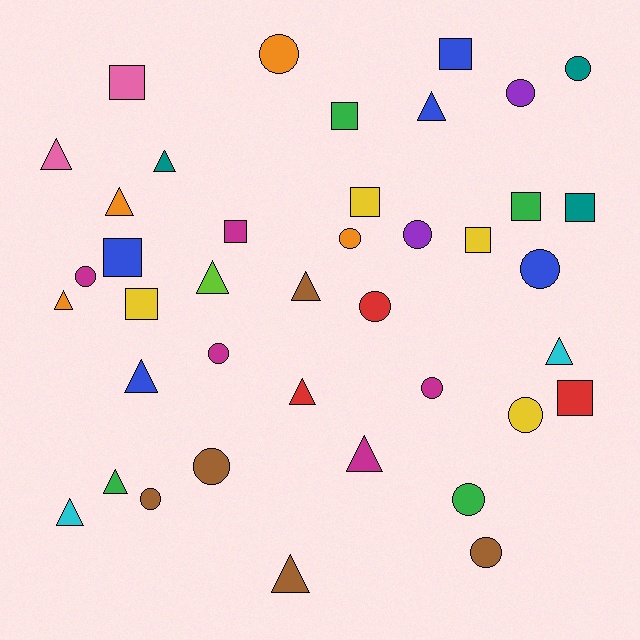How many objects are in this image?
There are 40 objects.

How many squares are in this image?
There are 11 squares.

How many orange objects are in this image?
There are 4 orange objects.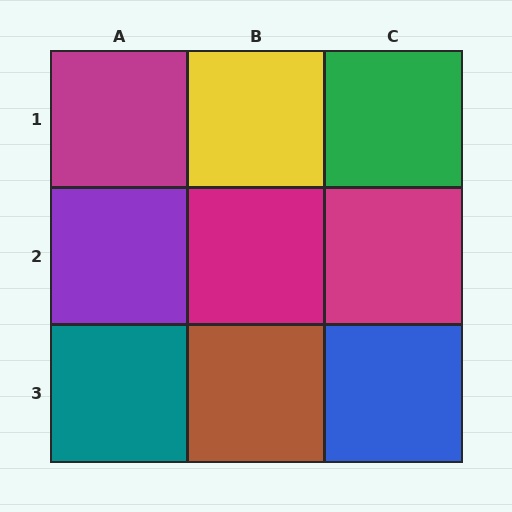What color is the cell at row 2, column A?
Purple.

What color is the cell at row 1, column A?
Magenta.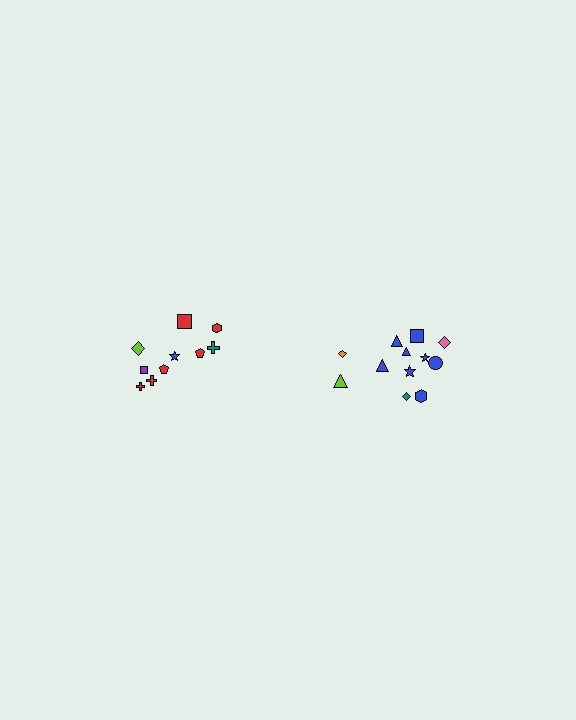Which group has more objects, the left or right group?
The right group.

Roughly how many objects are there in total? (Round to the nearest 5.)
Roughly 20 objects in total.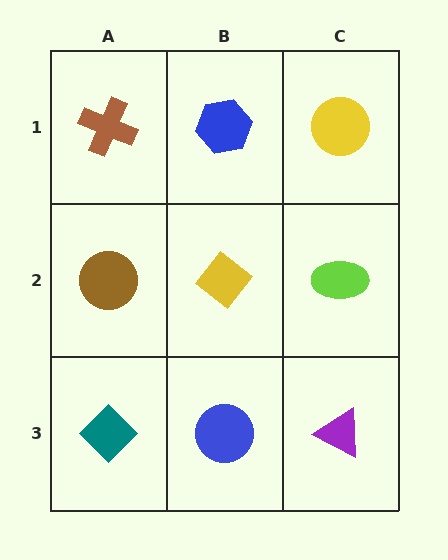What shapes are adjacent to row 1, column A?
A brown circle (row 2, column A), a blue hexagon (row 1, column B).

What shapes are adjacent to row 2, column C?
A yellow circle (row 1, column C), a purple triangle (row 3, column C), a yellow diamond (row 2, column B).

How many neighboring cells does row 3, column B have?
3.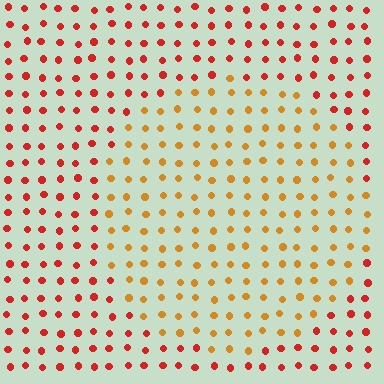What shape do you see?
I see a circle.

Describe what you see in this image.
The image is filled with small red elements in a uniform arrangement. A circle-shaped region is visible where the elements are tinted to a slightly different hue, forming a subtle color boundary.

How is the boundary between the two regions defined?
The boundary is defined purely by a slight shift in hue (about 35 degrees). Spacing, size, and orientation are identical on both sides.